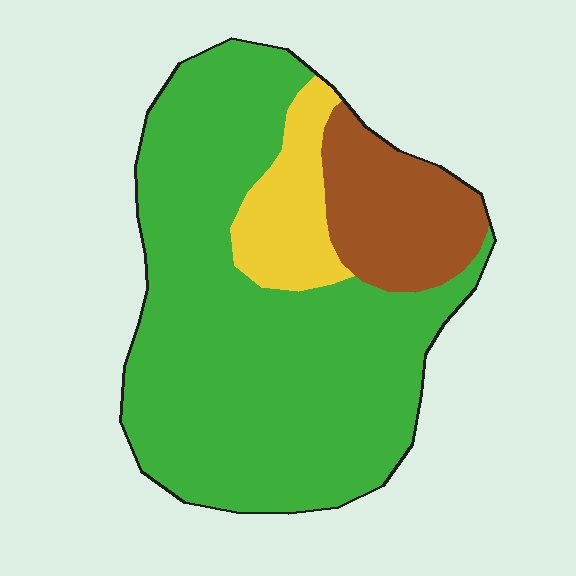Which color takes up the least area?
Yellow, at roughly 10%.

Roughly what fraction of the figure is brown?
Brown takes up less than a quarter of the figure.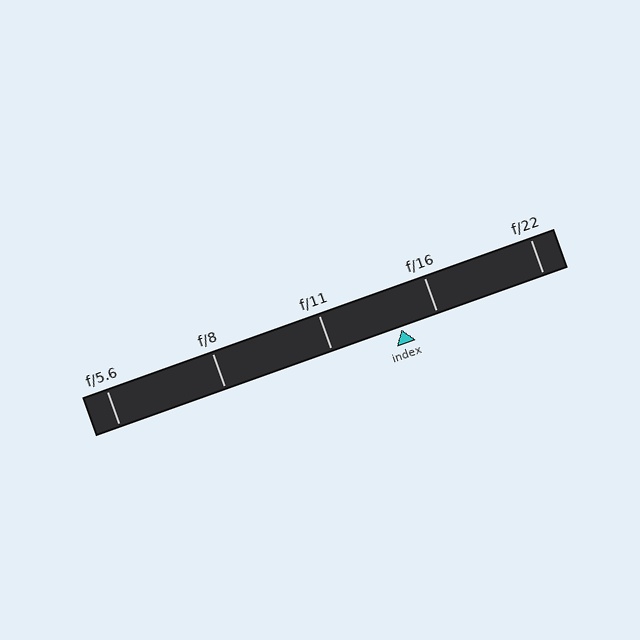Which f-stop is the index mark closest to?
The index mark is closest to f/16.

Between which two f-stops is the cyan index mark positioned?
The index mark is between f/11 and f/16.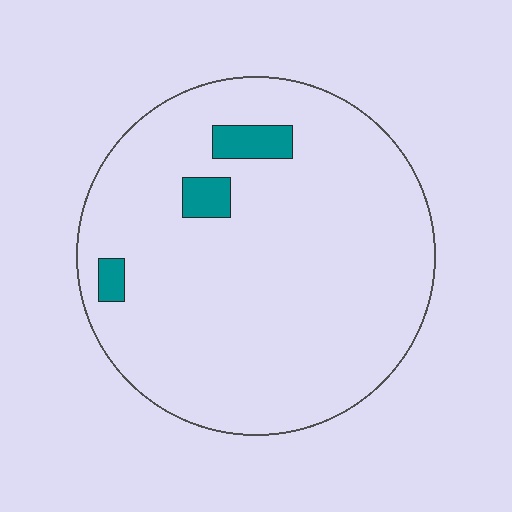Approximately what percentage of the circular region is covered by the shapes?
Approximately 5%.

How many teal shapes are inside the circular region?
3.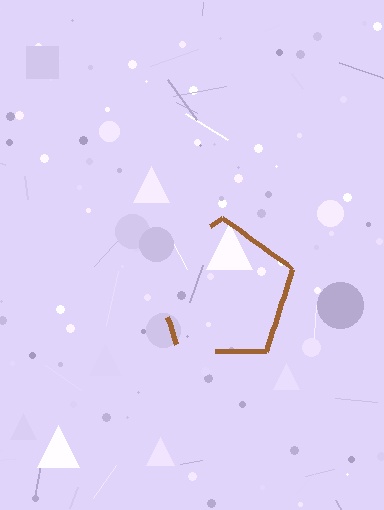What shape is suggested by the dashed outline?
The dashed outline suggests a pentagon.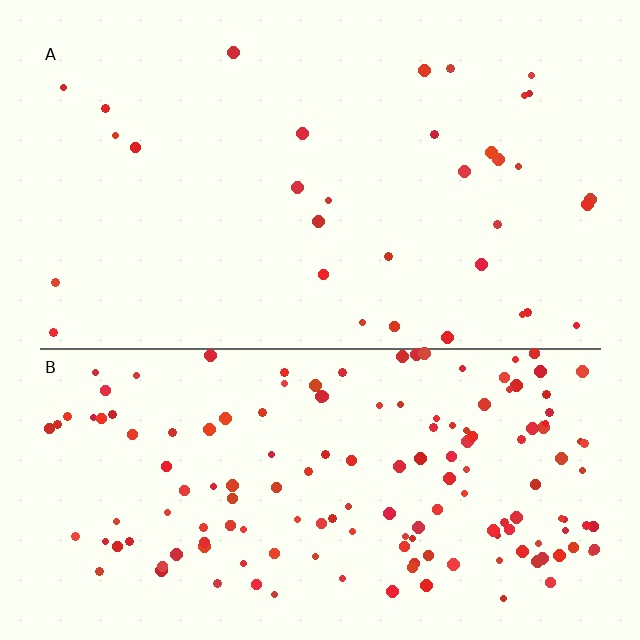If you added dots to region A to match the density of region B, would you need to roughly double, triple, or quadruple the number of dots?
Approximately quadruple.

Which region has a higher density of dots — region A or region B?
B (the bottom).